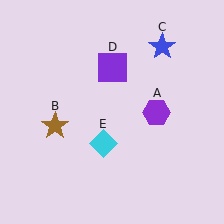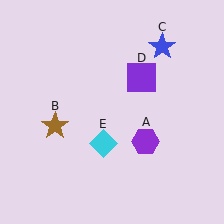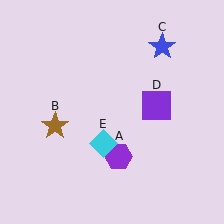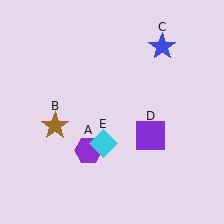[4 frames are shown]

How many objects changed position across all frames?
2 objects changed position: purple hexagon (object A), purple square (object D).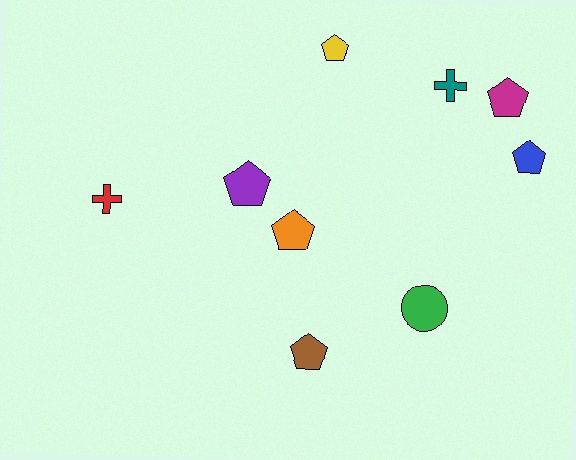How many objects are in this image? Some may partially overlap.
There are 9 objects.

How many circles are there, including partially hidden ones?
There is 1 circle.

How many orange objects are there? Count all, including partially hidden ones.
There is 1 orange object.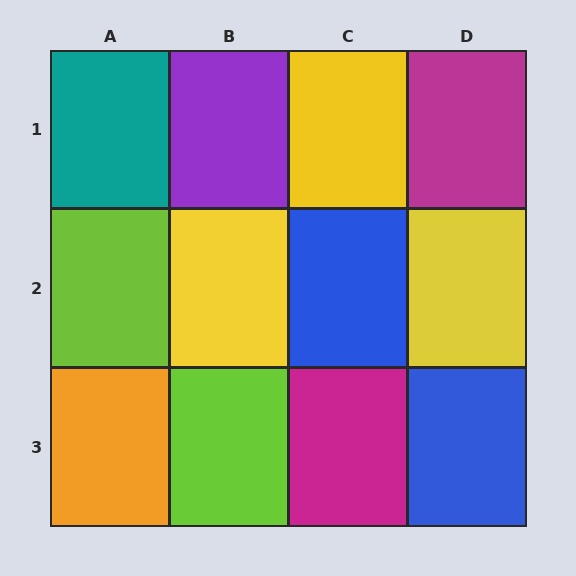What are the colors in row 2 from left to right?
Lime, yellow, blue, yellow.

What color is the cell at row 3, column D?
Blue.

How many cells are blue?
2 cells are blue.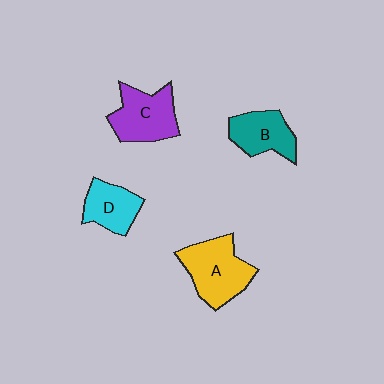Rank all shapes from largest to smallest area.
From largest to smallest: A (yellow), C (purple), B (teal), D (cyan).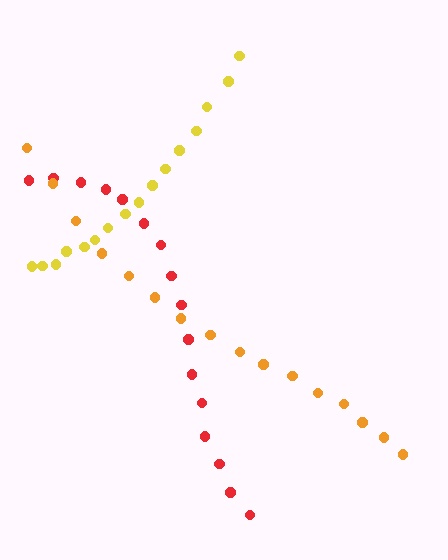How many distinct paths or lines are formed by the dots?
There are 3 distinct paths.